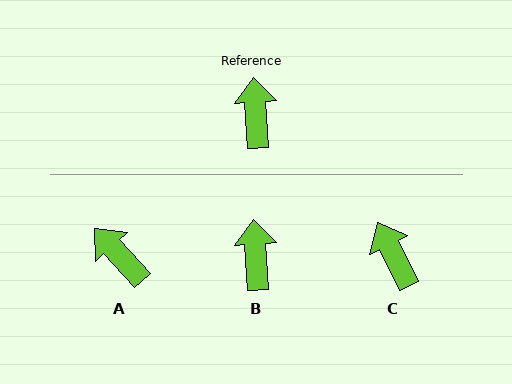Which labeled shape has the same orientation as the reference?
B.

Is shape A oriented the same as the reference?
No, it is off by about 39 degrees.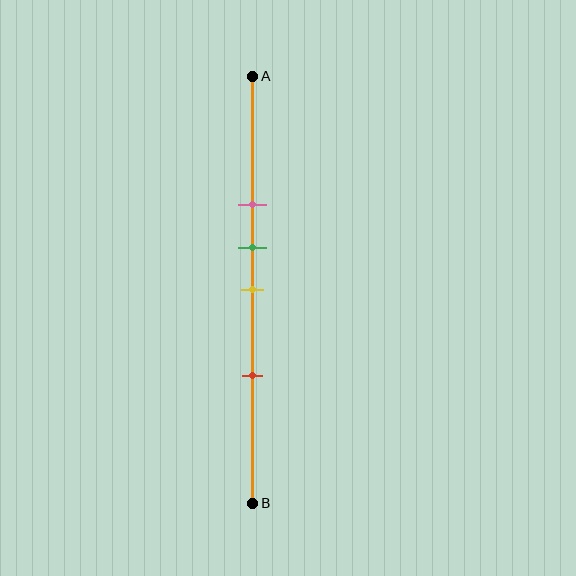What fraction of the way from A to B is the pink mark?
The pink mark is approximately 30% (0.3) of the way from A to B.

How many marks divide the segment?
There are 4 marks dividing the segment.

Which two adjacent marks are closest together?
The green and yellow marks are the closest adjacent pair.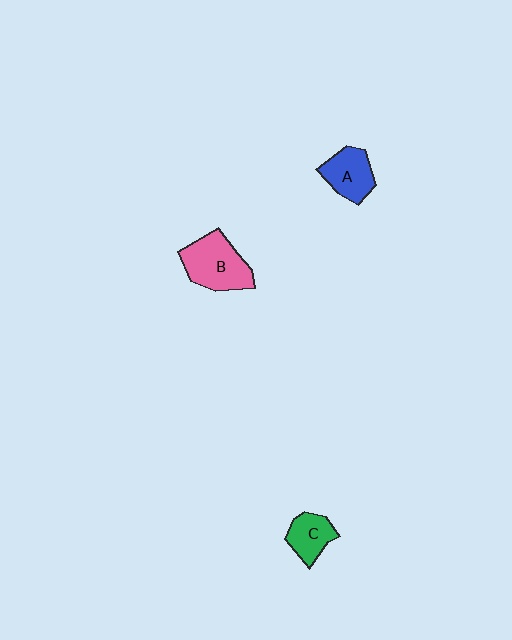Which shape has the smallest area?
Shape C (green).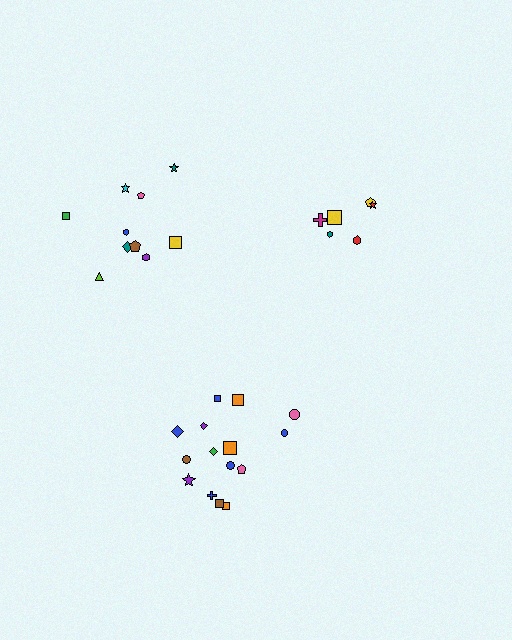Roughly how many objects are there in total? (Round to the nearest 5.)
Roughly 30 objects in total.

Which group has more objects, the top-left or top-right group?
The top-left group.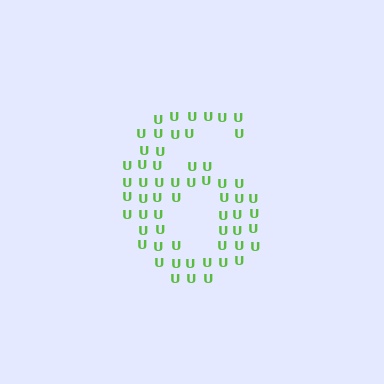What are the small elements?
The small elements are letter U's.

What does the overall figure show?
The overall figure shows the digit 6.